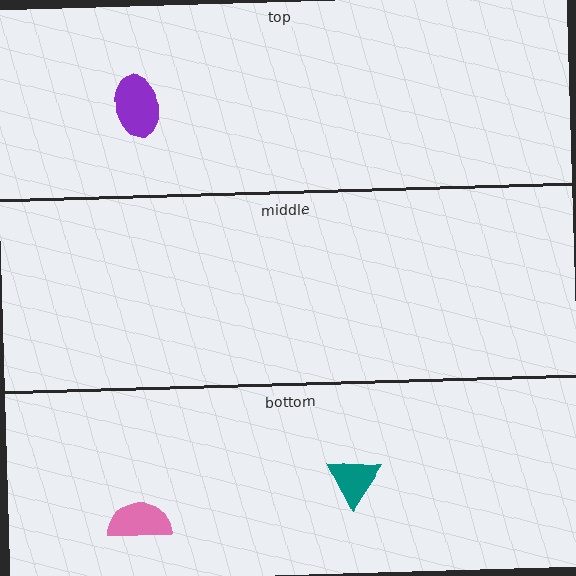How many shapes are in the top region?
1.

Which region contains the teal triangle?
The bottom region.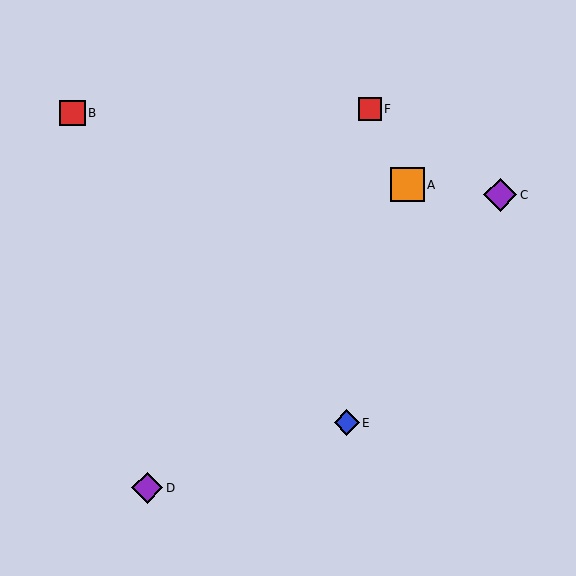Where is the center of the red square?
The center of the red square is at (72, 113).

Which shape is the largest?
The orange square (labeled A) is the largest.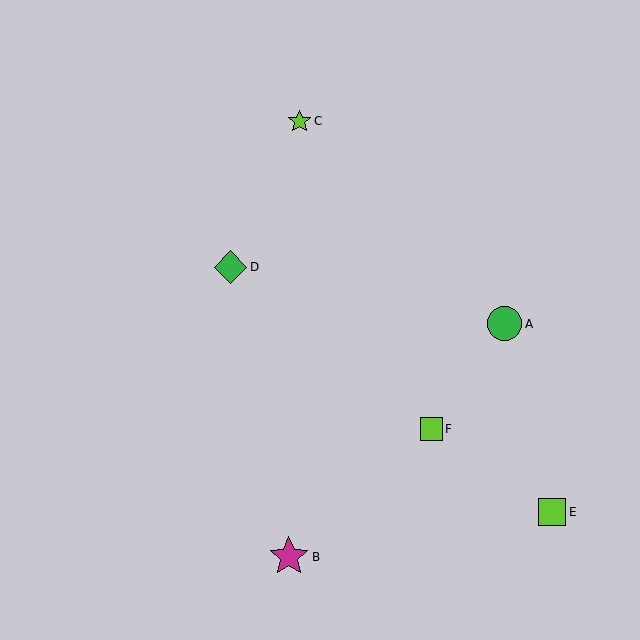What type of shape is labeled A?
Shape A is a green circle.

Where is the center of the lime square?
The center of the lime square is at (552, 512).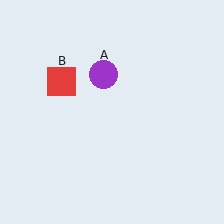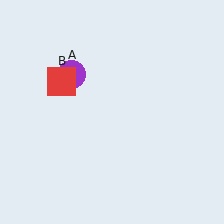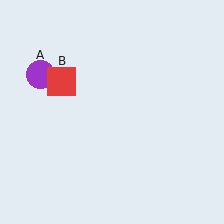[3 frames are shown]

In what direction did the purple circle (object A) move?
The purple circle (object A) moved left.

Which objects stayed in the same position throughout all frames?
Red square (object B) remained stationary.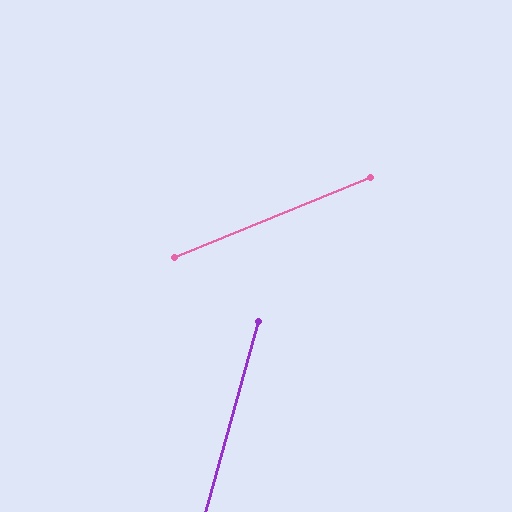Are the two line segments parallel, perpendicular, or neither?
Neither parallel nor perpendicular — they differ by about 52°.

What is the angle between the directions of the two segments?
Approximately 52 degrees.